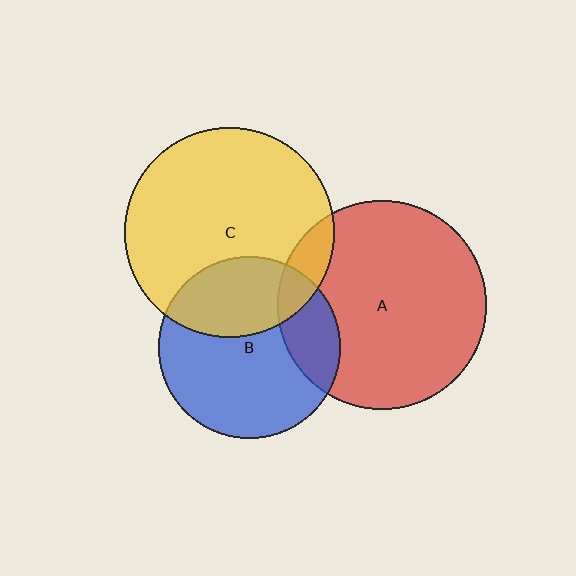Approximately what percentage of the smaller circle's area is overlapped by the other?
Approximately 20%.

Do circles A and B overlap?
Yes.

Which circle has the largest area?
Circle C (yellow).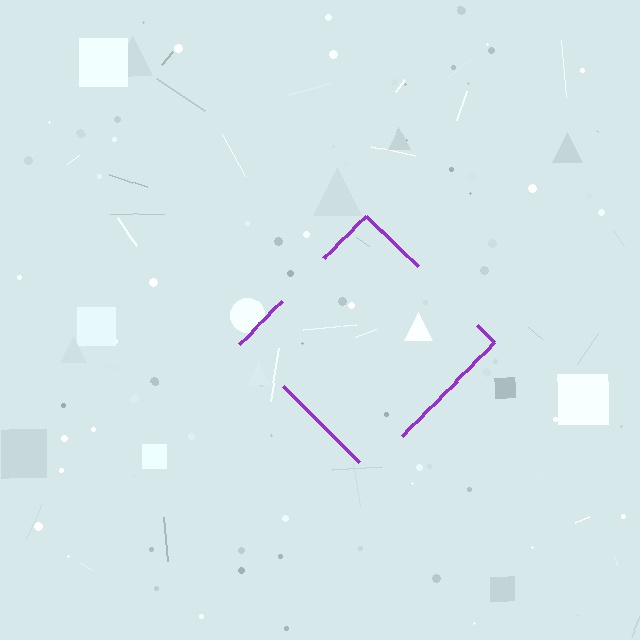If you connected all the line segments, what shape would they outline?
They would outline a diamond.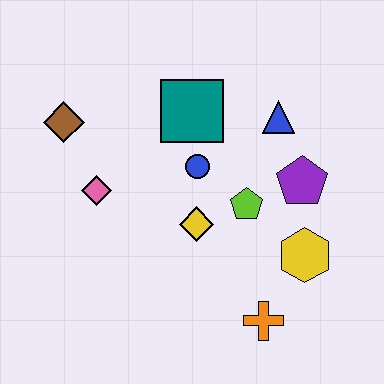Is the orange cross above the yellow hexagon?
No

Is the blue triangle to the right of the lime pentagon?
Yes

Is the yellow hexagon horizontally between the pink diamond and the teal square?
No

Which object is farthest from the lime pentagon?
The brown diamond is farthest from the lime pentagon.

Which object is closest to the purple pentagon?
The lime pentagon is closest to the purple pentagon.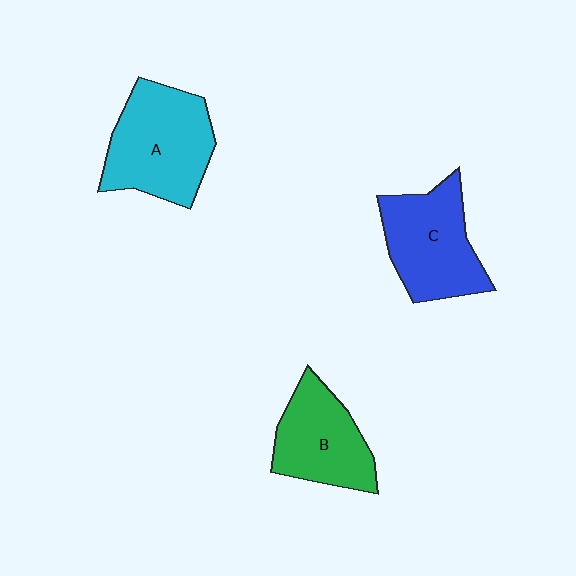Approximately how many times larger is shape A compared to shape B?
Approximately 1.3 times.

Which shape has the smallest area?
Shape B (green).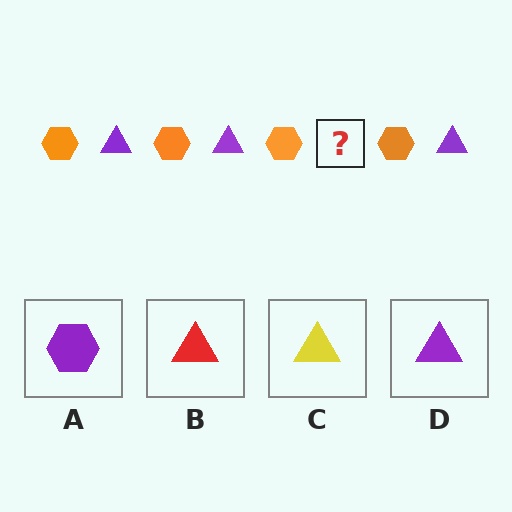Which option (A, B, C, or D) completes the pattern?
D.